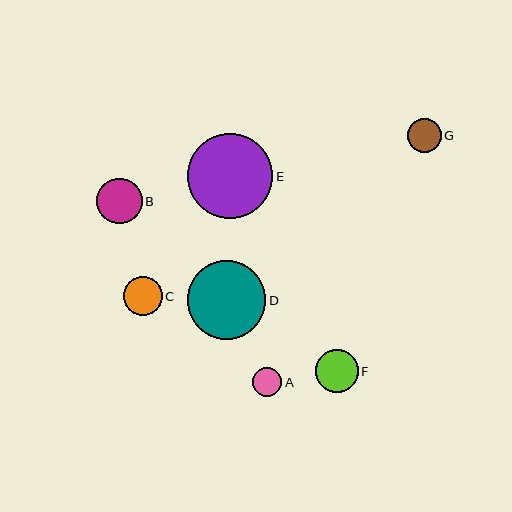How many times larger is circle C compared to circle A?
Circle C is approximately 1.3 times the size of circle A.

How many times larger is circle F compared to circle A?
Circle F is approximately 1.5 times the size of circle A.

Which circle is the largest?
Circle E is the largest with a size of approximately 85 pixels.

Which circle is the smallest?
Circle A is the smallest with a size of approximately 29 pixels.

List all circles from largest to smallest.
From largest to smallest: E, D, B, F, C, G, A.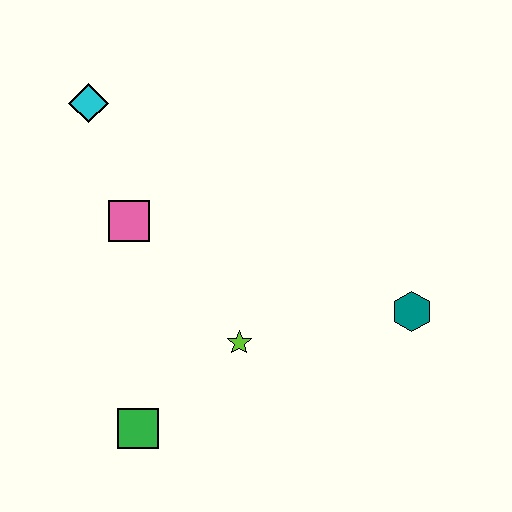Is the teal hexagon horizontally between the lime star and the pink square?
No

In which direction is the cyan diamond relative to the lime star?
The cyan diamond is above the lime star.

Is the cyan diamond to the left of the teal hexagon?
Yes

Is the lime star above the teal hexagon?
No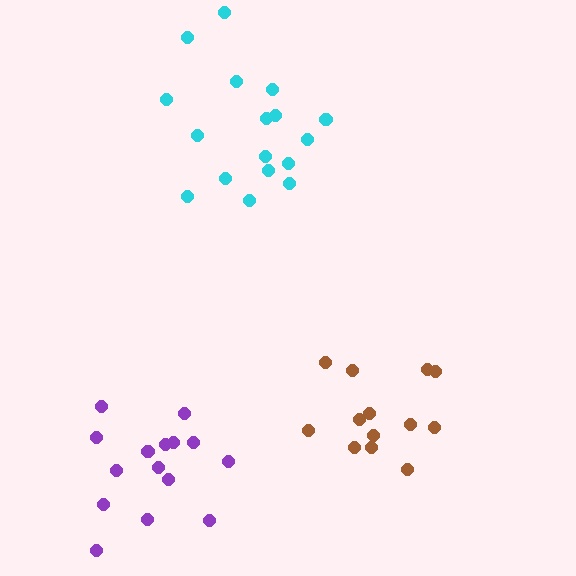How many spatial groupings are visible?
There are 3 spatial groupings.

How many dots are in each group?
Group 1: 13 dots, Group 2: 17 dots, Group 3: 15 dots (45 total).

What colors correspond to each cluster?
The clusters are colored: brown, cyan, purple.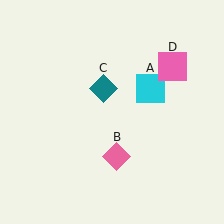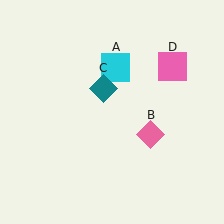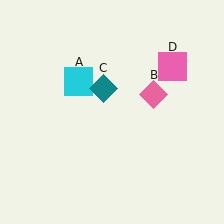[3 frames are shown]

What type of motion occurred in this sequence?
The cyan square (object A), pink diamond (object B) rotated counterclockwise around the center of the scene.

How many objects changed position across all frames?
2 objects changed position: cyan square (object A), pink diamond (object B).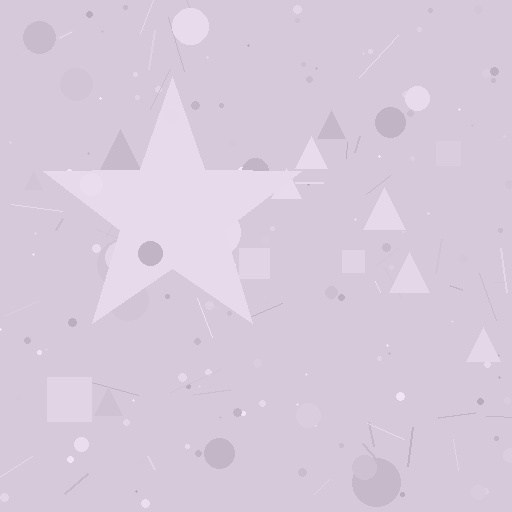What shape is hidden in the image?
A star is hidden in the image.